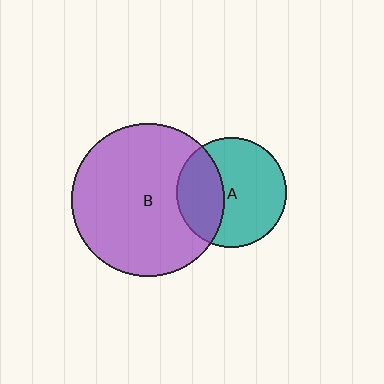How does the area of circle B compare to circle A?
Approximately 1.9 times.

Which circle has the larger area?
Circle B (purple).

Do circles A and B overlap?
Yes.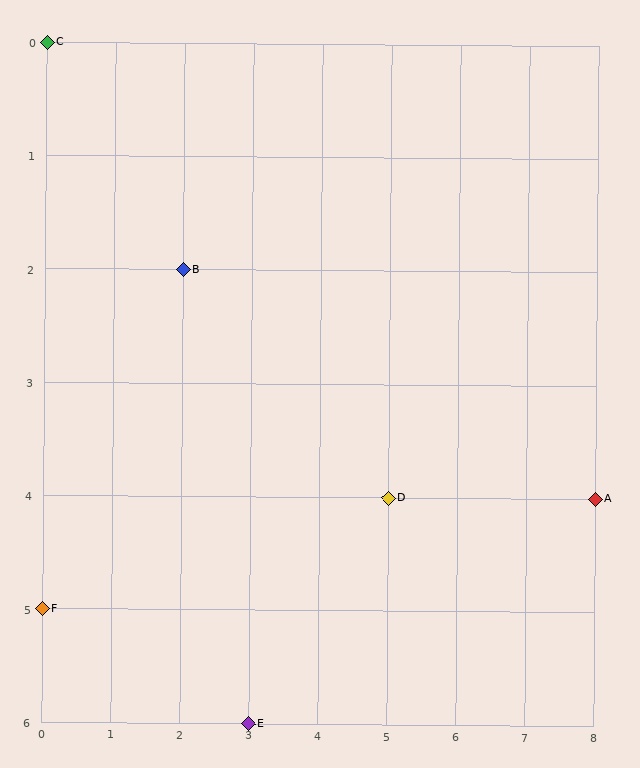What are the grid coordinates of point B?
Point B is at grid coordinates (2, 2).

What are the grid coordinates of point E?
Point E is at grid coordinates (3, 6).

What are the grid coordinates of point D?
Point D is at grid coordinates (5, 4).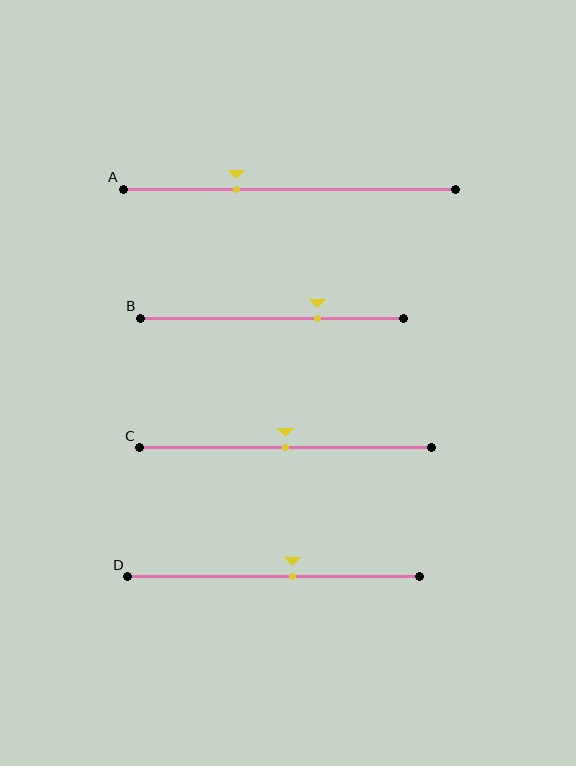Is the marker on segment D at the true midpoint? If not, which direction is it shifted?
No, the marker on segment D is shifted to the right by about 6% of the segment length.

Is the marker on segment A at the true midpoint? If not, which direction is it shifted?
No, the marker on segment A is shifted to the left by about 16% of the segment length.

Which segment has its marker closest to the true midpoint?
Segment C has its marker closest to the true midpoint.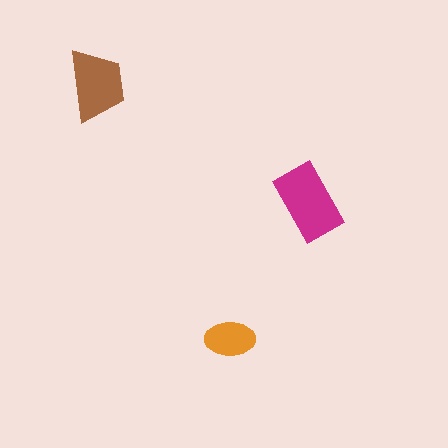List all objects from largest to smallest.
The magenta rectangle, the brown trapezoid, the orange ellipse.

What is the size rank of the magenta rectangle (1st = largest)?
1st.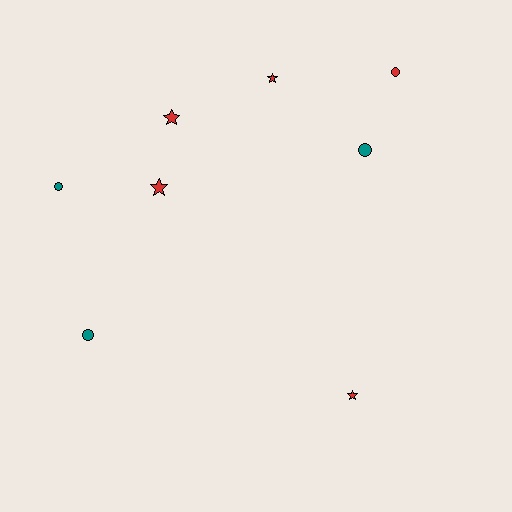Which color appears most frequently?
Red, with 5 objects.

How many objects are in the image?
There are 8 objects.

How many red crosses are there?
There are no red crosses.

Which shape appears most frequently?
Circle, with 4 objects.